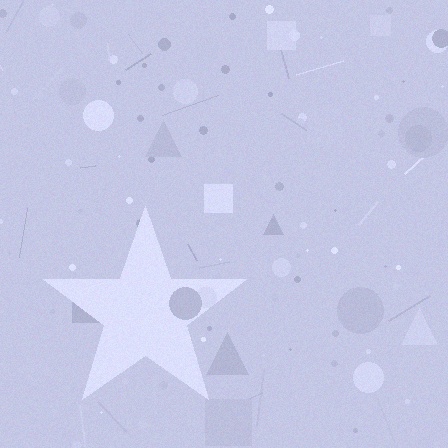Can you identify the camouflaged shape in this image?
The camouflaged shape is a star.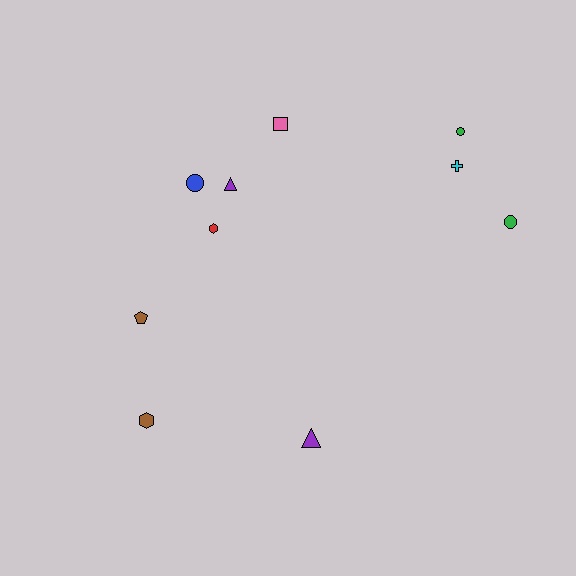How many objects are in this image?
There are 10 objects.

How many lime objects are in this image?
There are no lime objects.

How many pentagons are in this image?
There is 1 pentagon.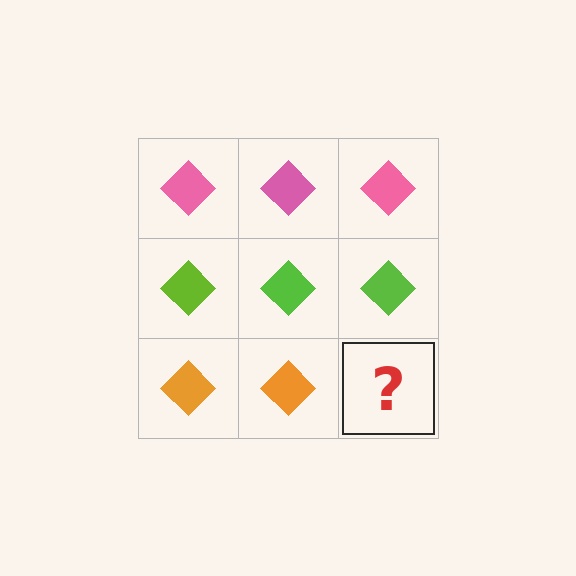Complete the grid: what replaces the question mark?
The question mark should be replaced with an orange diamond.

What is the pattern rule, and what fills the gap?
The rule is that each row has a consistent color. The gap should be filled with an orange diamond.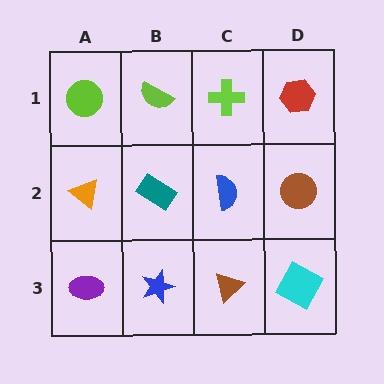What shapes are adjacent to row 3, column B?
A teal rectangle (row 2, column B), a purple ellipse (row 3, column A), a brown triangle (row 3, column C).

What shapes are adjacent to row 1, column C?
A blue semicircle (row 2, column C), a lime semicircle (row 1, column B), a red hexagon (row 1, column D).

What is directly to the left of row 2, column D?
A blue semicircle.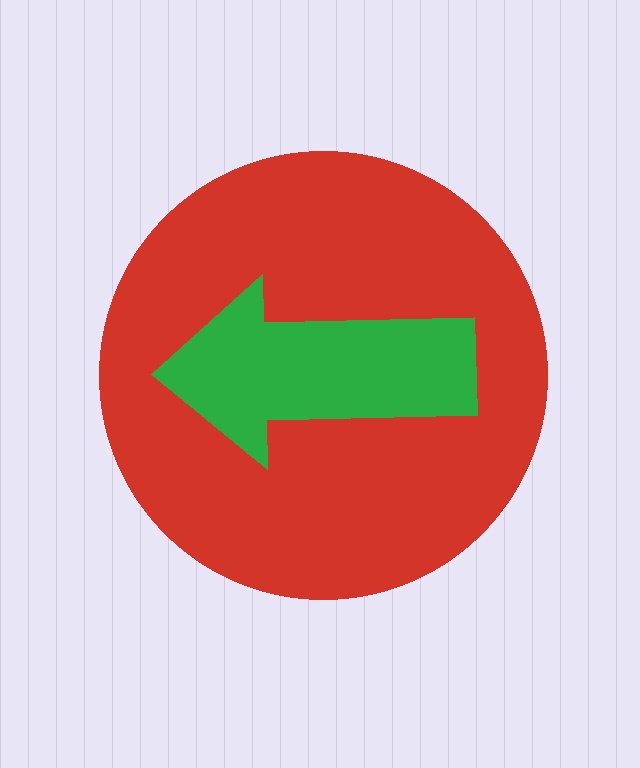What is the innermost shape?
The green arrow.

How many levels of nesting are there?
2.